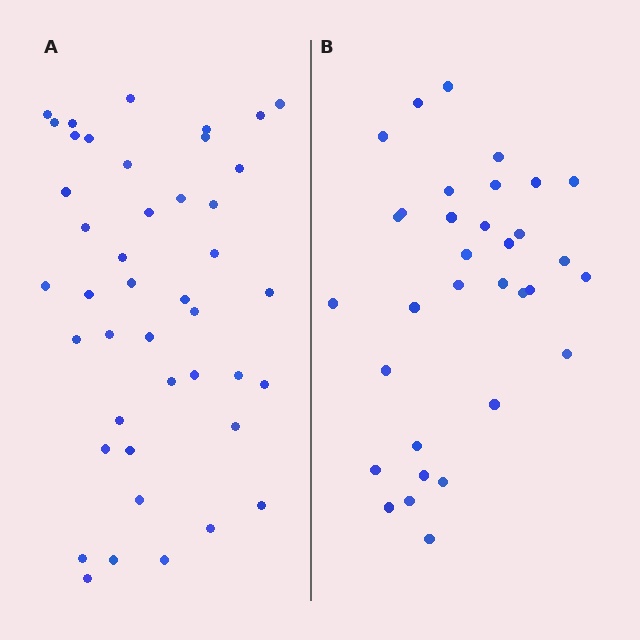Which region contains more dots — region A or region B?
Region A (the left region) has more dots.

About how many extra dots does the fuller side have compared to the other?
Region A has roughly 10 or so more dots than region B.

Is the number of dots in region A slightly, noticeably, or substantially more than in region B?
Region A has noticeably more, but not dramatically so. The ratio is roughly 1.3 to 1.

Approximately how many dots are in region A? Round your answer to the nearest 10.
About 40 dots. (The exact count is 43, which rounds to 40.)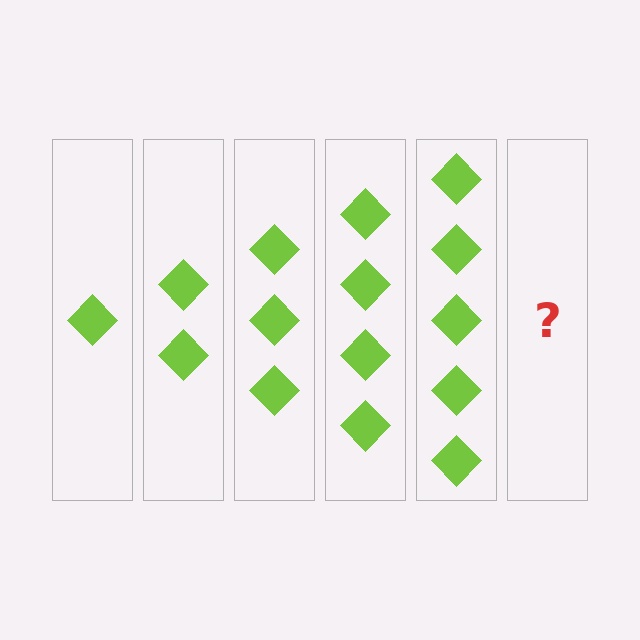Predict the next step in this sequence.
The next step is 6 diamonds.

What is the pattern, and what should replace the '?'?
The pattern is that each step adds one more diamond. The '?' should be 6 diamonds.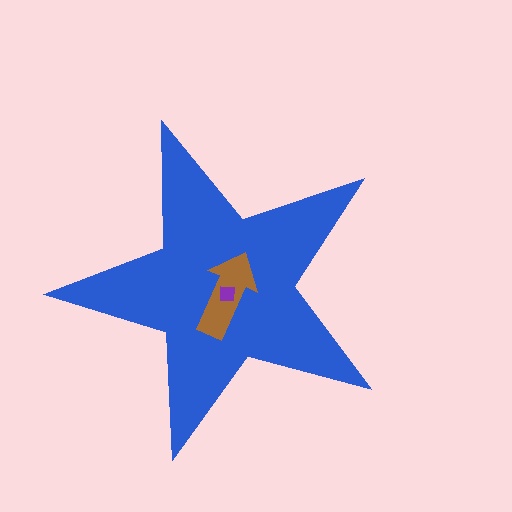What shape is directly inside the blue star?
The brown arrow.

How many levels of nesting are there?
3.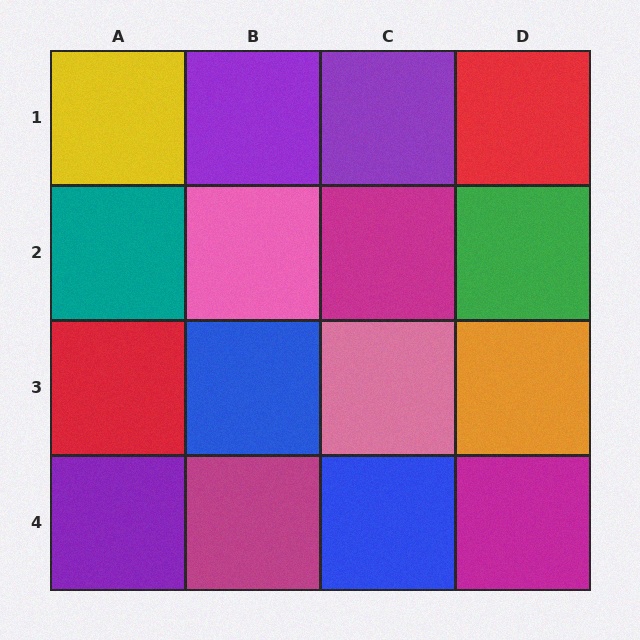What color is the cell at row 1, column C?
Purple.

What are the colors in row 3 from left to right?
Red, blue, pink, orange.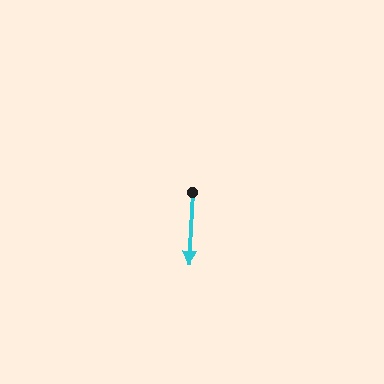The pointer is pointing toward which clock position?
Roughly 6 o'clock.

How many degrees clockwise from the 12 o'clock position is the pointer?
Approximately 182 degrees.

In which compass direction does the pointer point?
South.